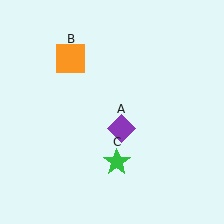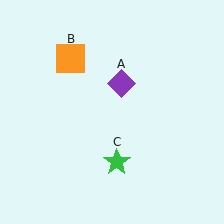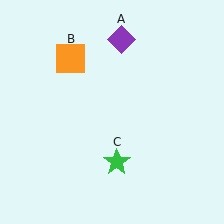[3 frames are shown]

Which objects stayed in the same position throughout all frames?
Orange square (object B) and green star (object C) remained stationary.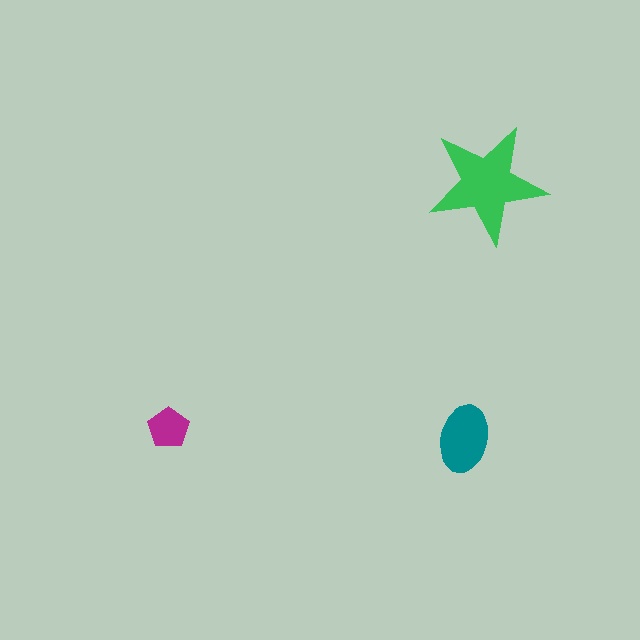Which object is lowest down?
The teal ellipse is bottommost.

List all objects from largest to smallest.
The green star, the teal ellipse, the magenta pentagon.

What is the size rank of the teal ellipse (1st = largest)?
2nd.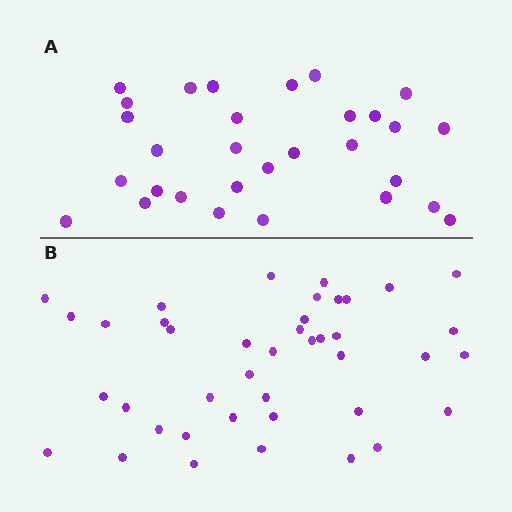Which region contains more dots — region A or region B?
Region B (the bottom region) has more dots.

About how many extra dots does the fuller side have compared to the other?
Region B has roughly 12 or so more dots than region A.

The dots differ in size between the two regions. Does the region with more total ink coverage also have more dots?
No. Region A has more total ink coverage because its dots are larger, but region B actually contains more individual dots. Total area can be misleading — the number of items is what matters here.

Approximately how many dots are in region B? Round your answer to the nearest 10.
About 40 dots. (The exact count is 41, which rounds to 40.)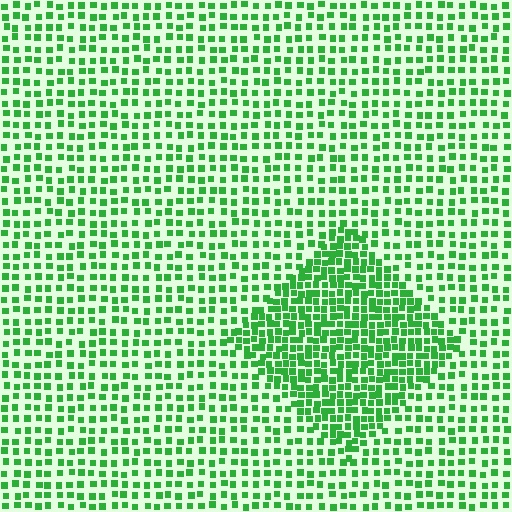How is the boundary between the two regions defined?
The boundary is defined by a change in element density (approximately 1.9x ratio). All elements are the same color, size, and shape.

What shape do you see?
I see a diamond.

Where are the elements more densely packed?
The elements are more densely packed inside the diamond boundary.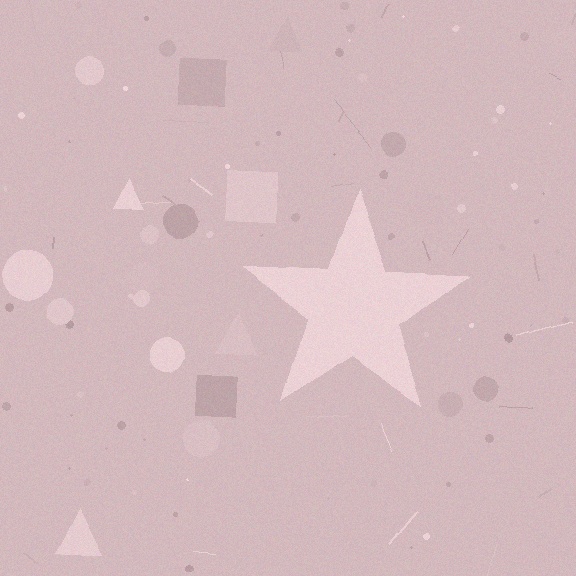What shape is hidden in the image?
A star is hidden in the image.